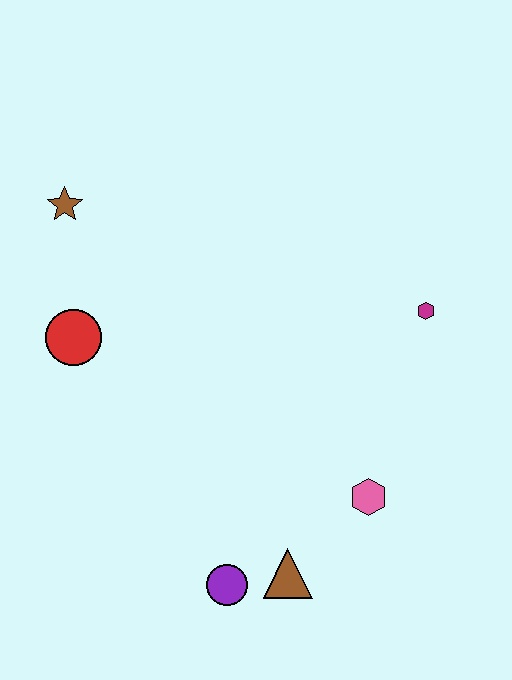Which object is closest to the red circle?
The brown star is closest to the red circle.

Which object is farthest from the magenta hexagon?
The brown star is farthest from the magenta hexagon.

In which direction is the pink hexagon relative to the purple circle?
The pink hexagon is to the right of the purple circle.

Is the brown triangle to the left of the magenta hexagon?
Yes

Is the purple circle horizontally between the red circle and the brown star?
No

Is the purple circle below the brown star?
Yes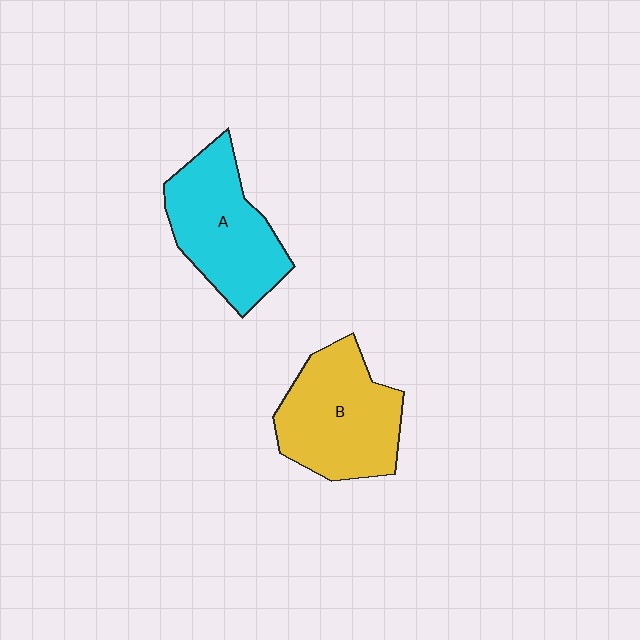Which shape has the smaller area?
Shape A (cyan).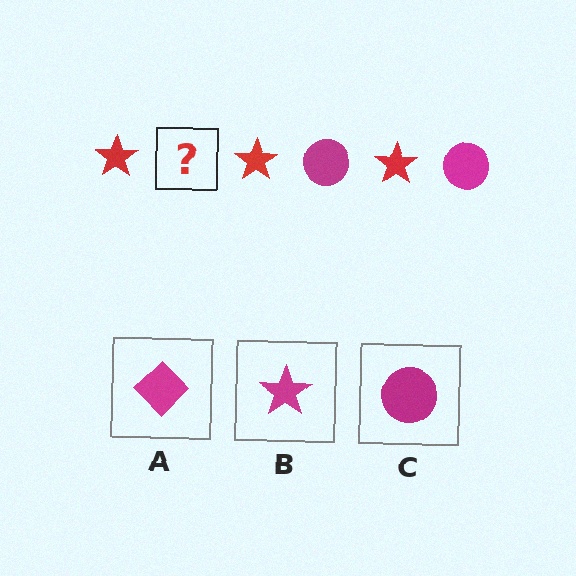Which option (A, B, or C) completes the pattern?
C.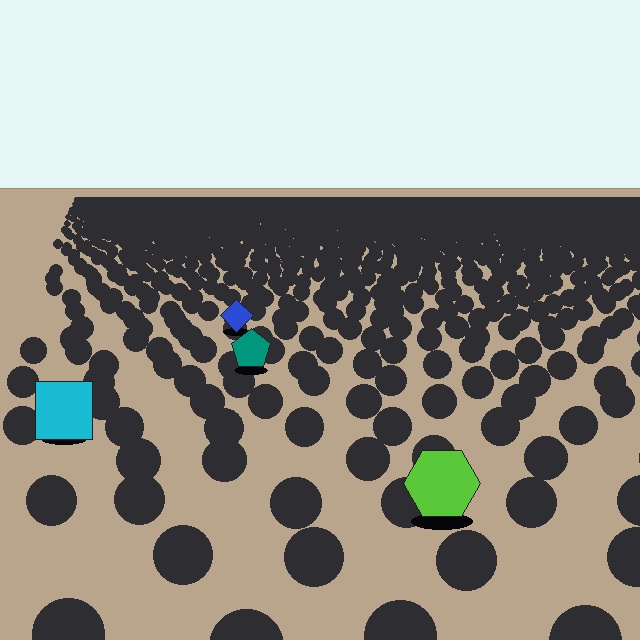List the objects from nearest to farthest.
From nearest to farthest: the lime hexagon, the cyan square, the teal pentagon, the blue diamond.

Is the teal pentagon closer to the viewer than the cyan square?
No. The cyan square is closer — you can tell from the texture gradient: the ground texture is coarser near it.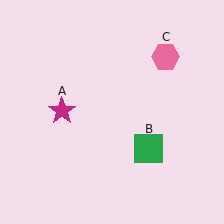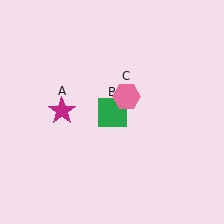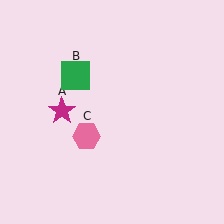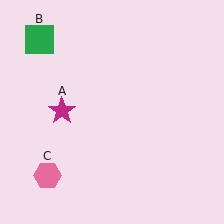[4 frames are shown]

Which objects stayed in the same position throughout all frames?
Magenta star (object A) remained stationary.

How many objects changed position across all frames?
2 objects changed position: green square (object B), pink hexagon (object C).